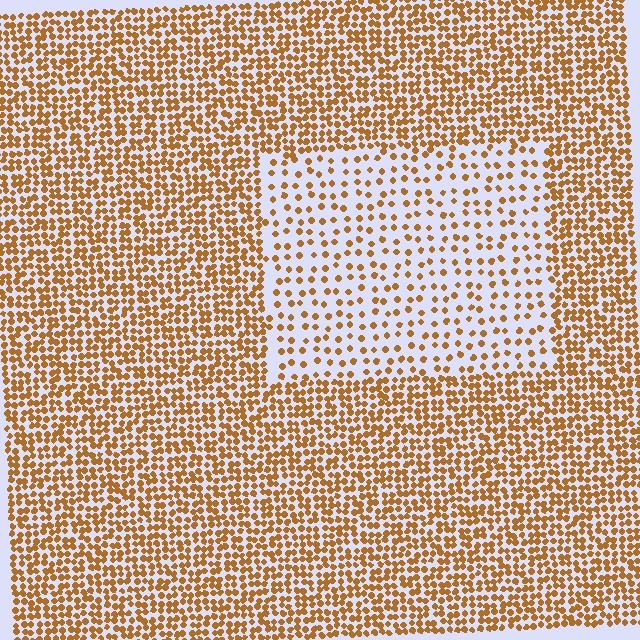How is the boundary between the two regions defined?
The boundary is defined by a change in element density (approximately 2.4x ratio). All elements are the same color, size, and shape.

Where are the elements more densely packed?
The elements are more densely packed outside the rectangle boundary.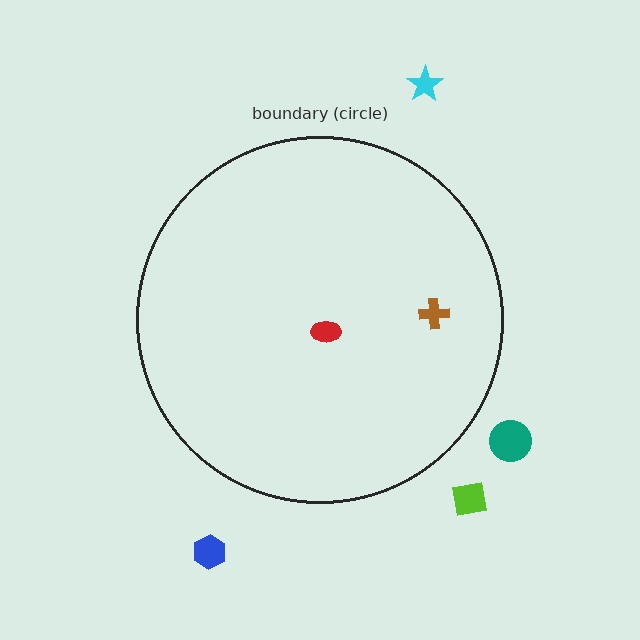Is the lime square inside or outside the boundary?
Outside.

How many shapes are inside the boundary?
2 inside, 4 outside.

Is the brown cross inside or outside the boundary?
Inside.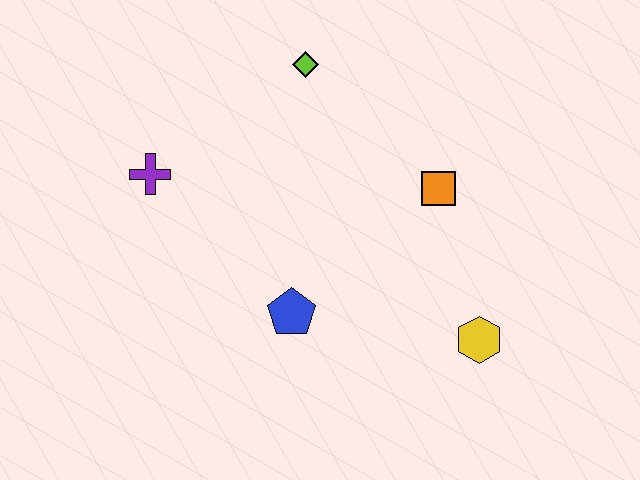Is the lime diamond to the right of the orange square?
No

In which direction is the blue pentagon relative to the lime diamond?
The blue pentagon is below the lime diamond.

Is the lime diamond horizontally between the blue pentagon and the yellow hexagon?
Yes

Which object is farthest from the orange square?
The purple cross is farthest from the orange square.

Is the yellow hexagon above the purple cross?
No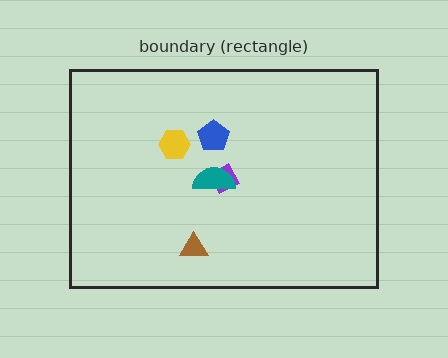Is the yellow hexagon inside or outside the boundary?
Inside.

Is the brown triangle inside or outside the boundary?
Inside.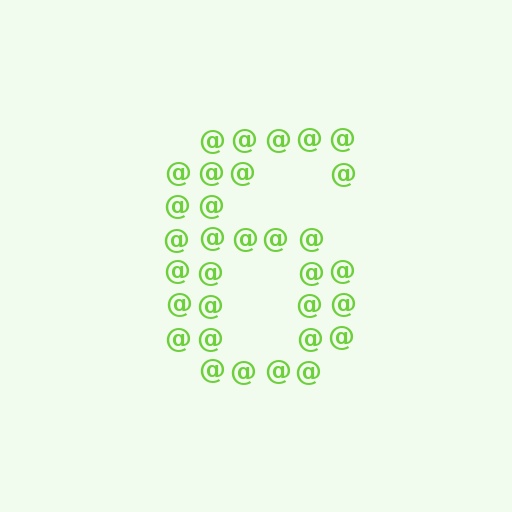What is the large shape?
The large shape is the digit 6.